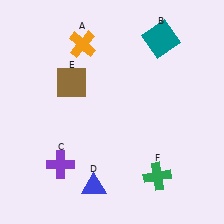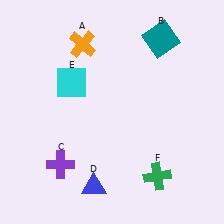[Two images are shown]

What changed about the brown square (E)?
In Image 1, E is brown. In Image 2, it changed to cyan.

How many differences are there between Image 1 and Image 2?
There is 1 difference between the two images.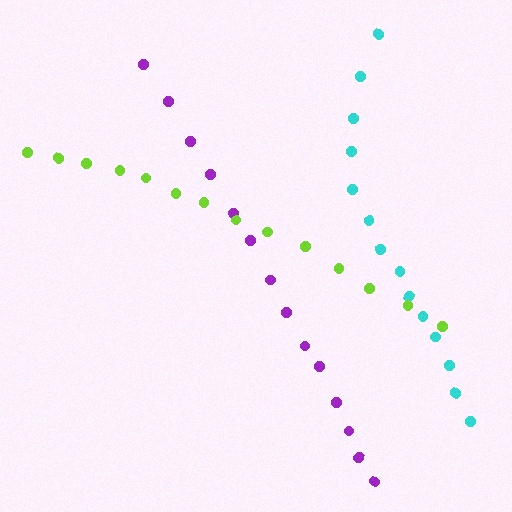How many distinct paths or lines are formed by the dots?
There are 3 distinct paths.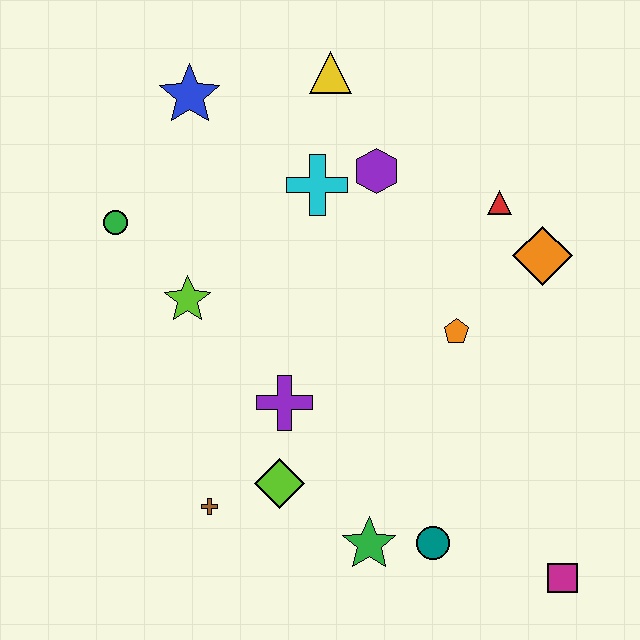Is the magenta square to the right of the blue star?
Yes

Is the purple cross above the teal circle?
Yes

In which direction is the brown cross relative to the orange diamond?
The brown cross is to the left of the orange diamond.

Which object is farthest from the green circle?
The magenta square is farthest from the green circle.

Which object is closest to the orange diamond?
The red triangle is closest to the orange diamond.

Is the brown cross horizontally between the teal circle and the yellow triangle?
No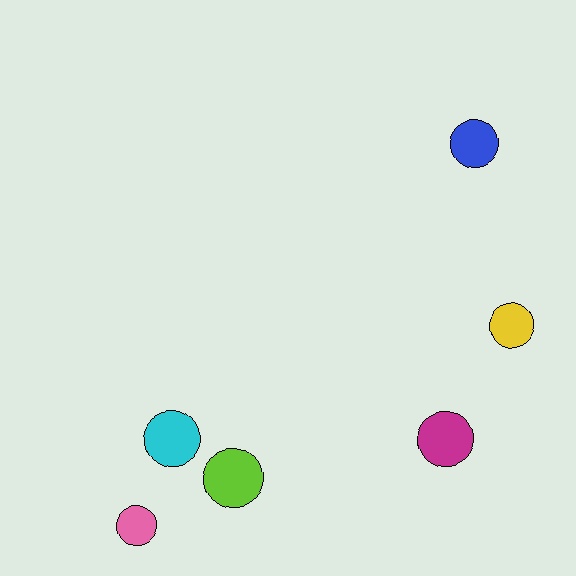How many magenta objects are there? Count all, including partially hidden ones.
There is 1 magenta object.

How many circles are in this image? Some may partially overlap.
There are 6 circles.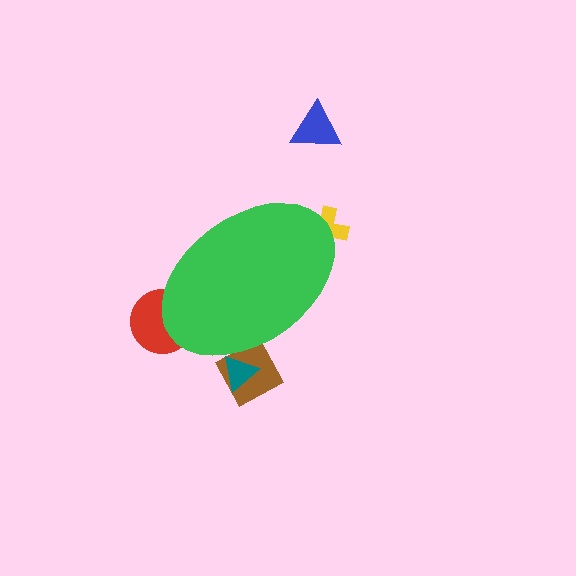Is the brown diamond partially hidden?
Yes, the brown diamond is partially hidden behind the green ellipse.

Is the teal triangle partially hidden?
Yes, the teal triangle is partially hidden behind the green ellipse.